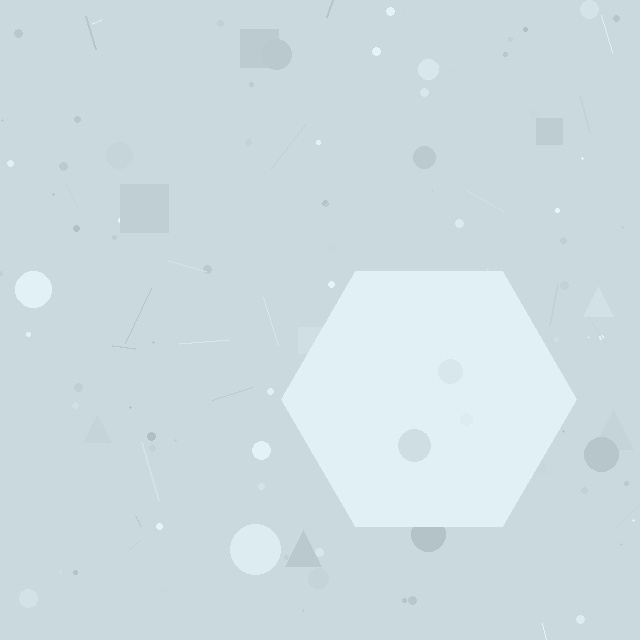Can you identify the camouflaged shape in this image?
The camouflaged shape is a hexagon.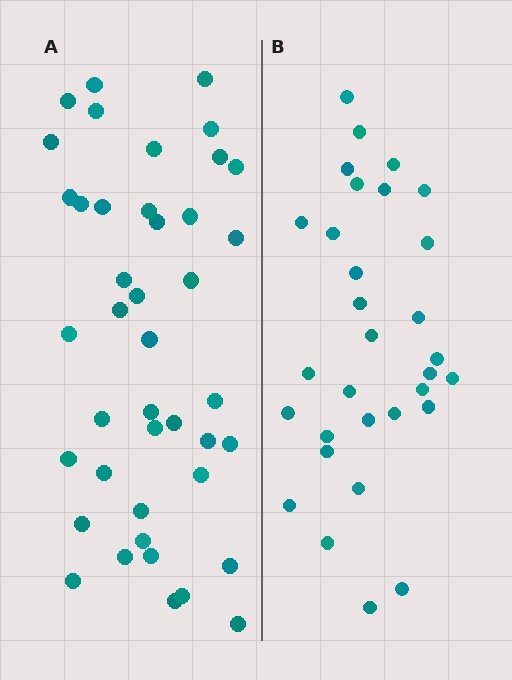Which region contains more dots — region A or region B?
Region A (the left region) has more dots.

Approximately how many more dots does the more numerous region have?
Region A has roughly 12 or so more dots than region B.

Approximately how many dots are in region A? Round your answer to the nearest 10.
About 40 dots. (The exact count is 42, which rounds to 40.)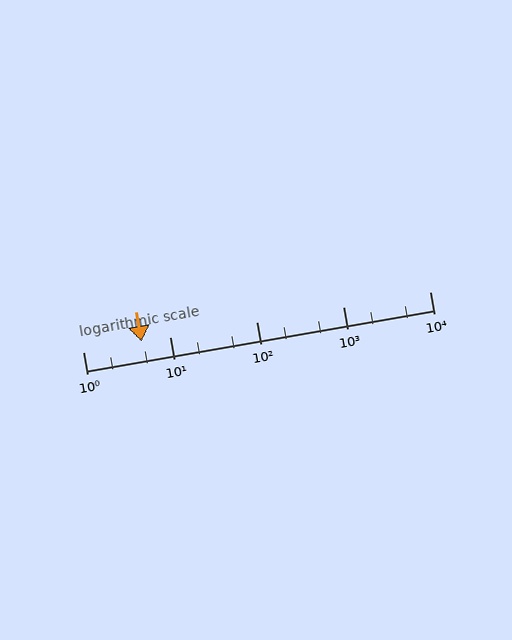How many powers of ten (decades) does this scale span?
The scale spans 4 decades, from 1 to 10000.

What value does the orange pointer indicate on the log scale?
The pointer indicates approximately 4.8.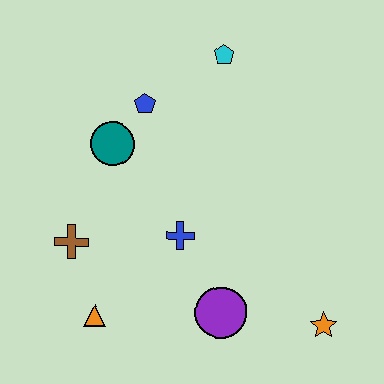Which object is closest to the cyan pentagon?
The blue pentagon is closest to the cyan pentagon.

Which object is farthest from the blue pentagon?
The orange star is farthest from the blue pentagon.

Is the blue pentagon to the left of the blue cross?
Yes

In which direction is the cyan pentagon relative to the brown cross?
The cyan pentagon is above the brown cross.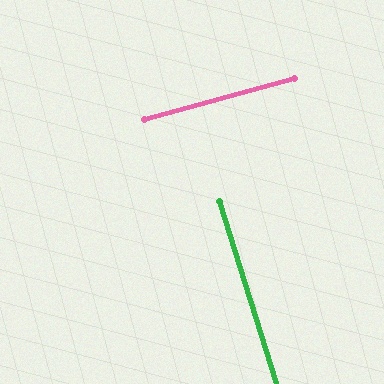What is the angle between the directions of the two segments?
Approximately 88 degrees.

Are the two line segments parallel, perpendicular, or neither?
Perpendicular — they meet at approximately 88°.